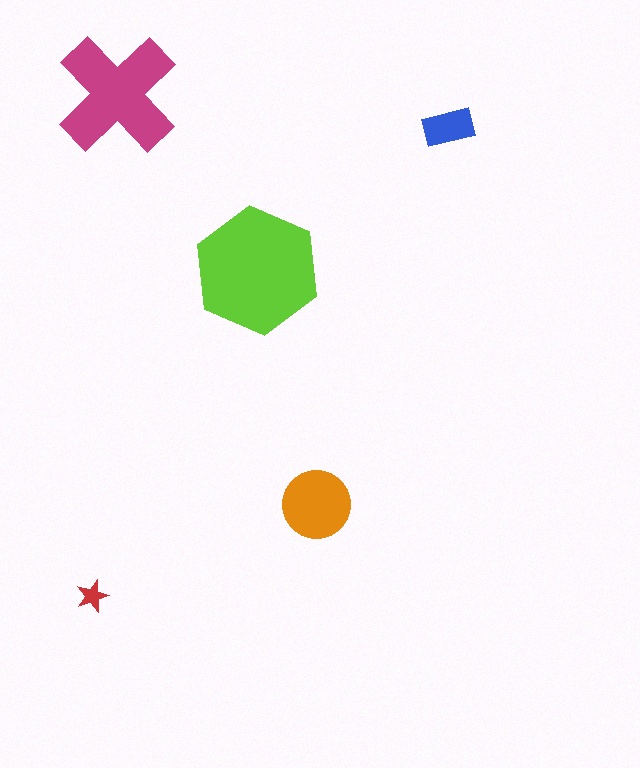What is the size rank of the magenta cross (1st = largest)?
2nd.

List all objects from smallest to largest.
The red star, the blue rectangle, the orange circle, the magenta cross, the lime hexagon.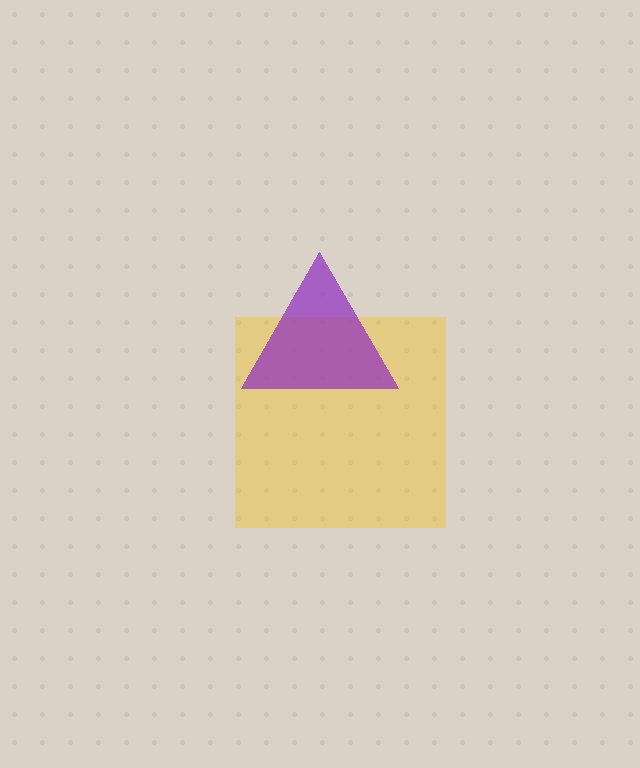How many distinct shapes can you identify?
There are 2 distinct shapes: a yellow square, a purple triangle.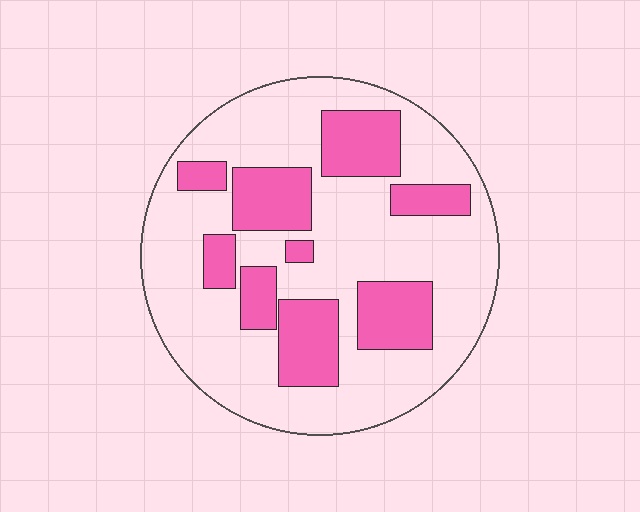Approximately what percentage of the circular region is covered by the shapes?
Approximately 30%.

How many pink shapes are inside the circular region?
9.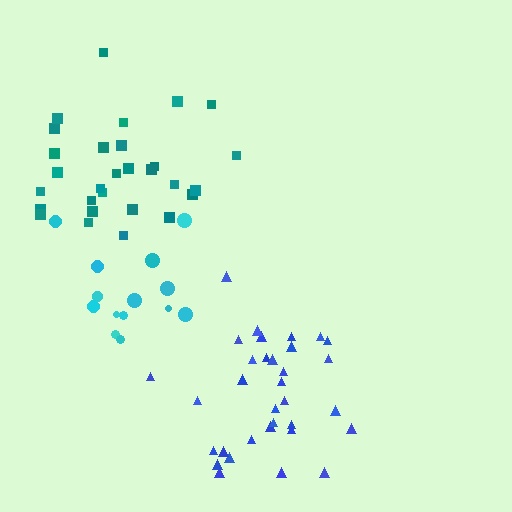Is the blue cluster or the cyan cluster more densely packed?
Blue.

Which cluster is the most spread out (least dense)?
Cyan.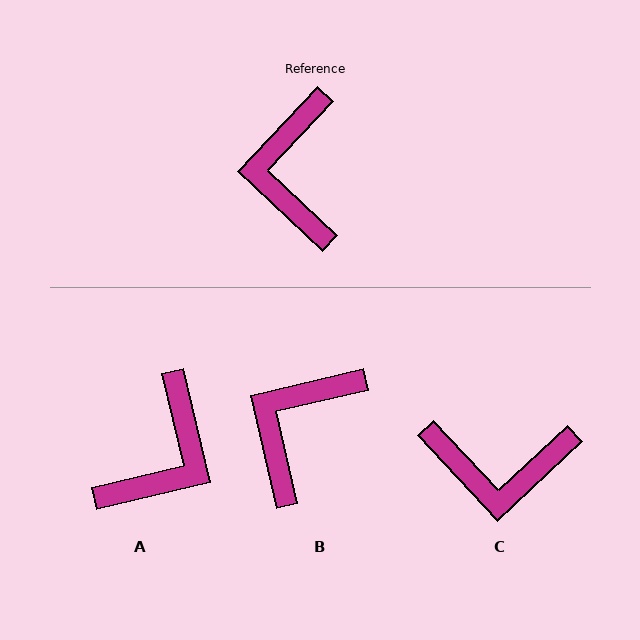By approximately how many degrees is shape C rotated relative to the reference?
Approximately 86 degrees counter-clockwise.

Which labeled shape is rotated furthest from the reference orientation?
A, about 146 degrees away.